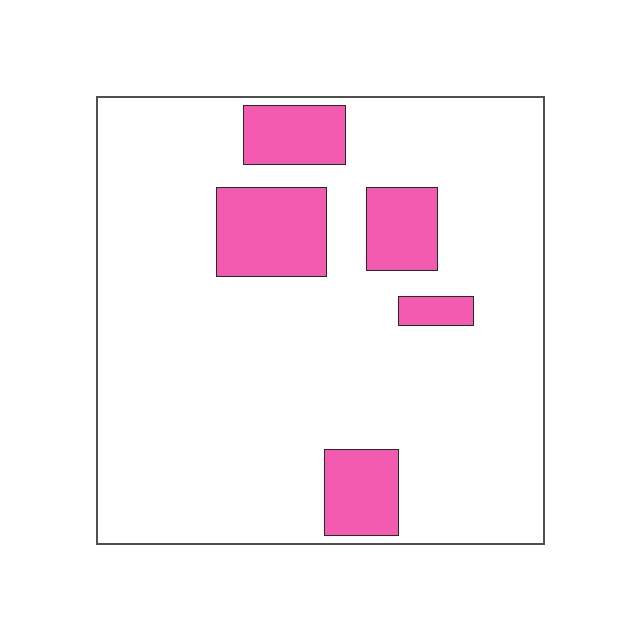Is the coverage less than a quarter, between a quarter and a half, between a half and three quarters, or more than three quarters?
Less than a quarter.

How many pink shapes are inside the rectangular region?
5.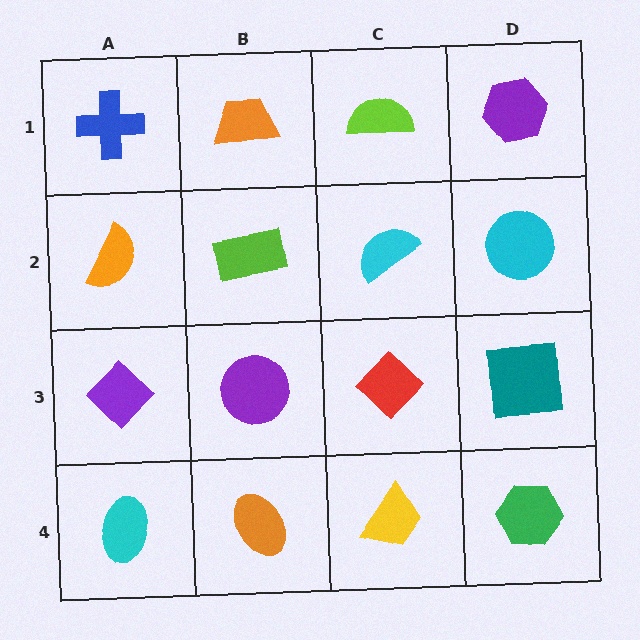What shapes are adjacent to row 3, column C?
A cyan semicircle (row 2, column C), a yellow trapezoid (row 4, column C), a purple circle (row 3, column B), a teal square (row 3, column D).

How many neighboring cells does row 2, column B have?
4.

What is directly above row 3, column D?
A cyan circle.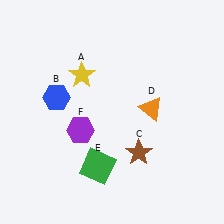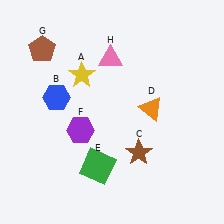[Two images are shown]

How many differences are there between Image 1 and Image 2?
There are 2 differences between the two images.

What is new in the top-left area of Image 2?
A pink triangle (H) was added in the top-left area of Image 2.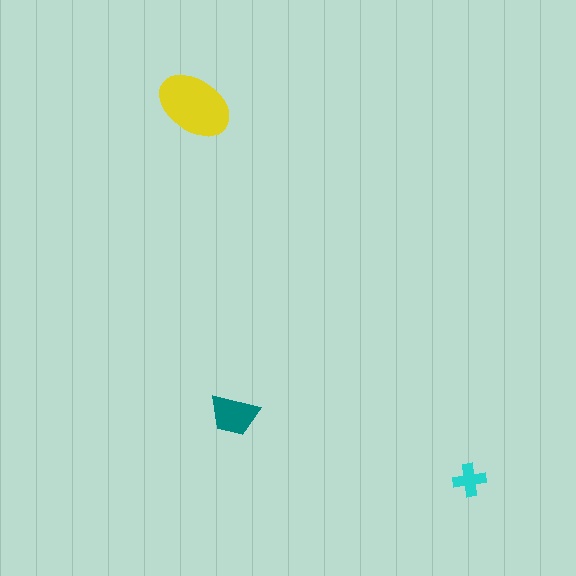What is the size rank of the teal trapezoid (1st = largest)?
2nd.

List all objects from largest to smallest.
The yellow ellipse, the teal trapezoid, the cyan cross.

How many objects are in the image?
There are 3 objects in the image.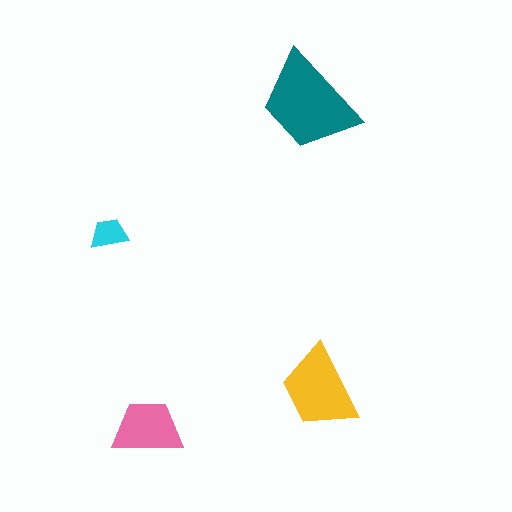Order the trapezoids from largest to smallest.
the teal one, the yellow one, the pink one, the cyan one.